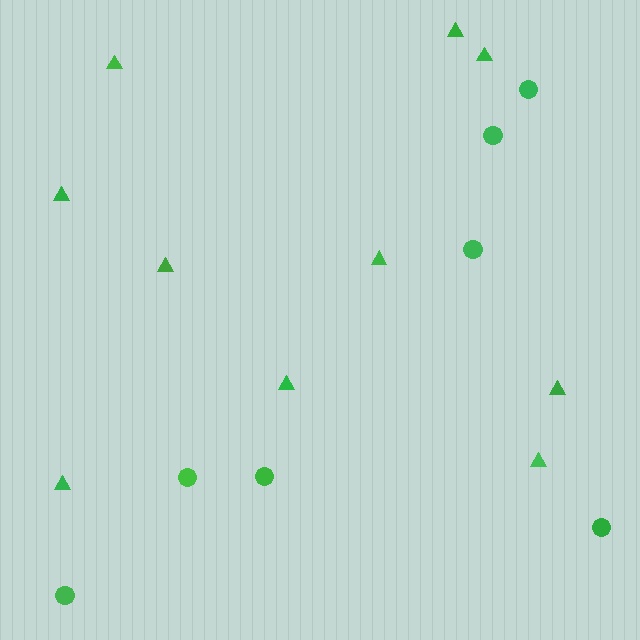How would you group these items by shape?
There are 2 groups: one group of circles (7) and one group of triangles (10).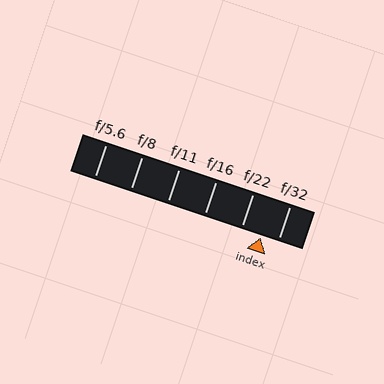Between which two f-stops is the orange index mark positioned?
The index mark is between f/22 and f/32.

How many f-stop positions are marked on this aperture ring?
There are 6 f-stop positions marked.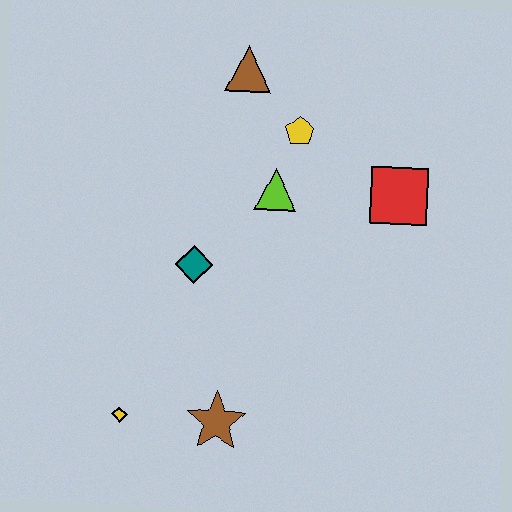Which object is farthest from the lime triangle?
The yellow diamond is farthest from the lime triangle.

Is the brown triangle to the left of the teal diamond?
No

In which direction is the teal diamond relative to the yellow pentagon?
The teal diamond is below the yellow pentagon.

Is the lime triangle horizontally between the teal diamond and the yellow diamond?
No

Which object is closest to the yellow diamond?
The brown star is closest to the yellow diamond.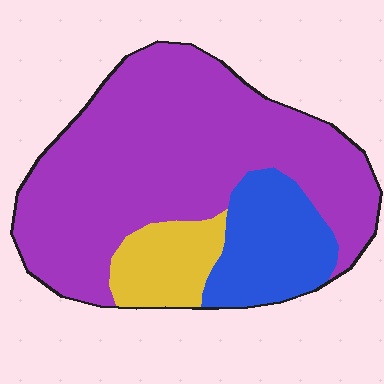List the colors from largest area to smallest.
From largest to smallest: purple, blue, yellow.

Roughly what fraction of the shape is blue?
Blue covers 19% of the shape.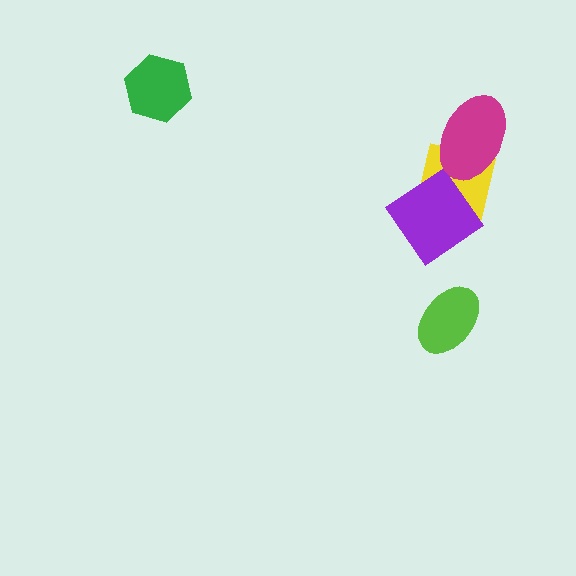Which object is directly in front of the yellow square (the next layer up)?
The purple diamond is directly in front of the yellow square.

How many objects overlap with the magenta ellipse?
1 object overlaps with the magenta ellipse.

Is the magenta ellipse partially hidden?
No, no other shape covers it.